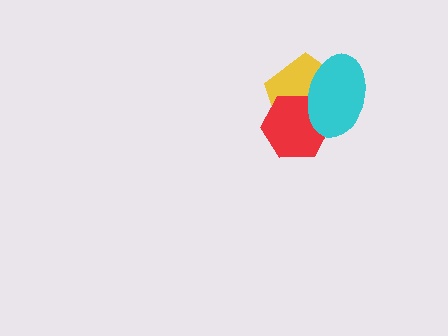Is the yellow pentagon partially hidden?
Yes, it is partially covered by another shape.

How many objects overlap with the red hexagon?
2 objects overlap with the red hexagon.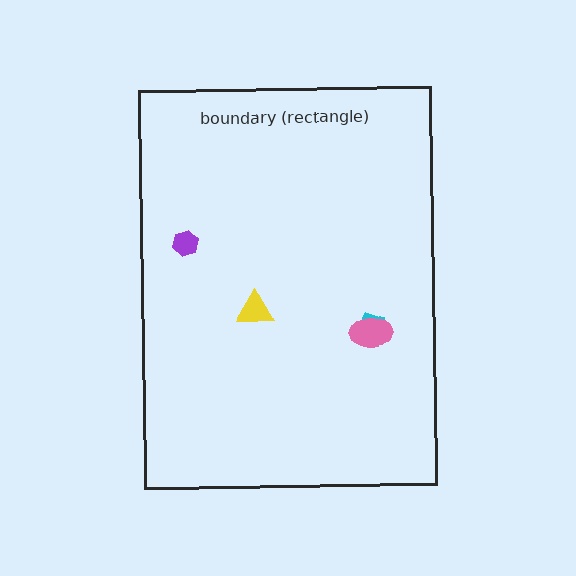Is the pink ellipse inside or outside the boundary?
Inside.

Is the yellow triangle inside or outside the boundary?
Inside.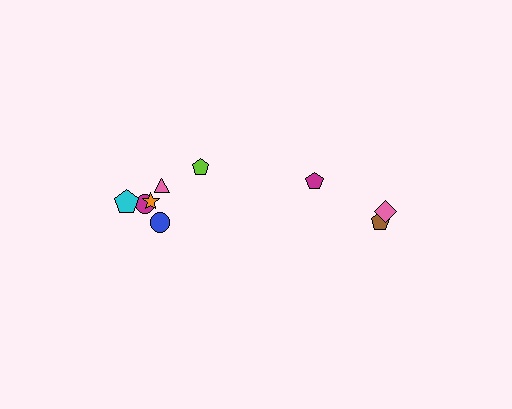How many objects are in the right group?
There are 3 objects.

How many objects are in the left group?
There are 6 objects.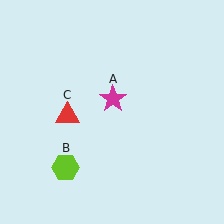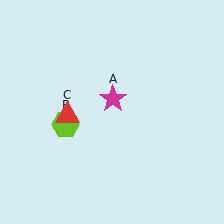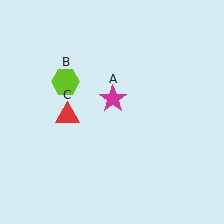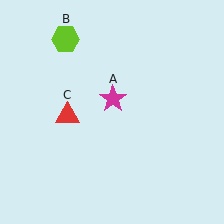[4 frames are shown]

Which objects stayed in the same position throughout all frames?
Magenta star (object A) and red triangle (object C) remained stationary.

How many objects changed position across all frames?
1 object changed position: lime hexagon (object B).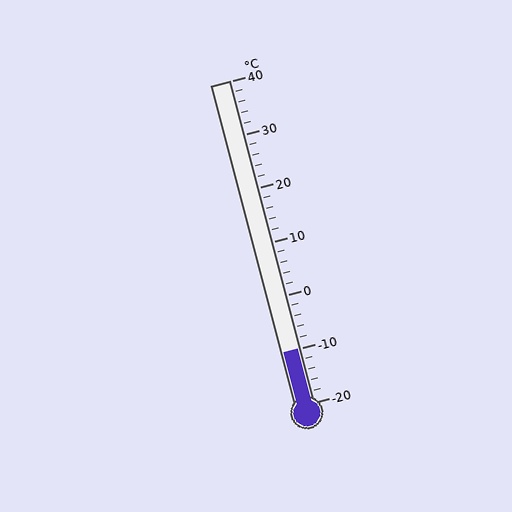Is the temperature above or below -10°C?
The temperature is at -10°C.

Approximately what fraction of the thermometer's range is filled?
The thermometer is filled to approximately 15% of its range.